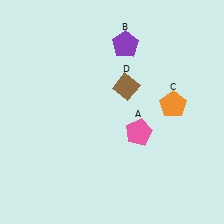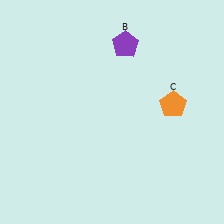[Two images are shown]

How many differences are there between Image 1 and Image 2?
There are 2 differences between the two images.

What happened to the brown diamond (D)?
The brown diamond (D) was removed in Image 2. It was in the top-right area of Image 1.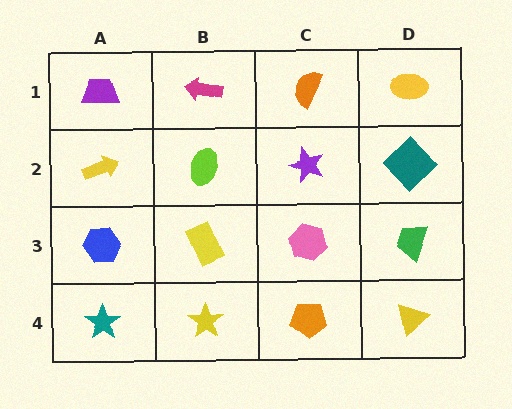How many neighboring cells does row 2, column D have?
3.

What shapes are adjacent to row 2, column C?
An orange semicircle (row 1, column C), a pink hexagon (row 3, column C), a lime ellipse (row 2, column B), a teal diamond (row 2, column D).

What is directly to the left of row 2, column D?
A purple star.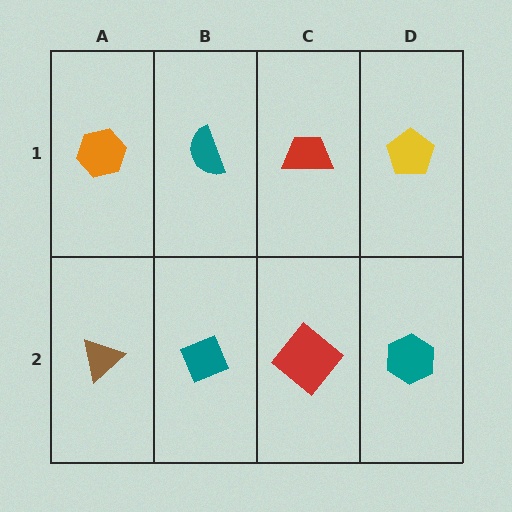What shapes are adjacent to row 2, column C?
A red trapezoid (row 1, column C), a teal diamond (row 2, column B), a teal hexagon (row 2, column D).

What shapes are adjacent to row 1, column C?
A red diamond (row 2, column C), a teal semicircle (row 1, column B), a yellow pentagon (row 1, column D).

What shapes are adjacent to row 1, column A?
A brown triangle (row 2, column A), a teal semicircle (row 1, column B).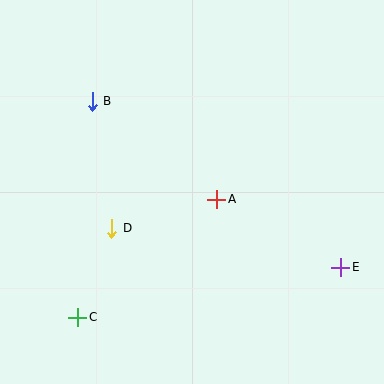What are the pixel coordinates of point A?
Point A is at (217, 199).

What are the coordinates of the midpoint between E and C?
The midpoint between E and C is at (209, 292).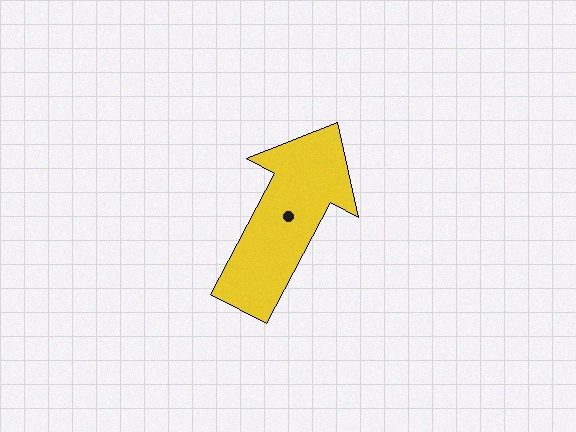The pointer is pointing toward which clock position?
Roughly 1 o'clock.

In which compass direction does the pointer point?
Northeast.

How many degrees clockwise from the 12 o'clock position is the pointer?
Approximately 28 degrees.